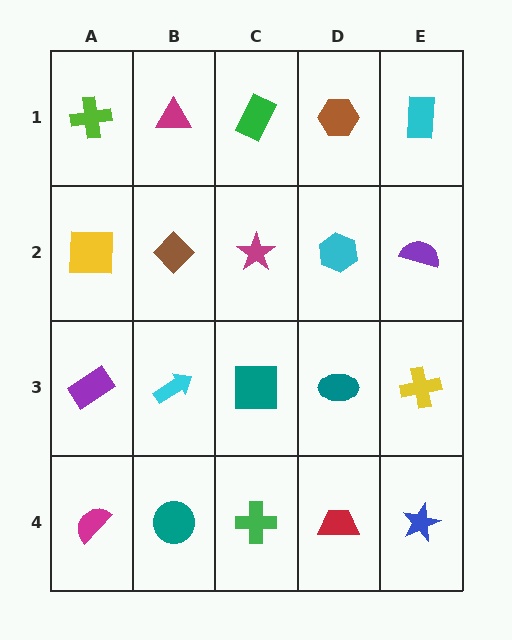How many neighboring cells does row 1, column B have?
3.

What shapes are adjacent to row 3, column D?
A cyan hexagon (row 2, column D), a red trapezoid (row 4, column D), a teal square (row 3, column C), a yellow cross (row 3, column E).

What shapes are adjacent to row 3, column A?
A yellow square (row 2, column A), a magenta semicircle (row 4, column A), a cyan arrow (row 3, column B).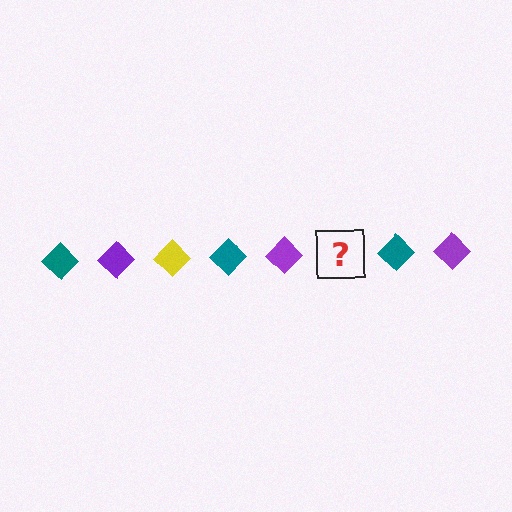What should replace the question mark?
The question mark should be replaced with a yellow diamond.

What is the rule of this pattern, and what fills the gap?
The rule is that the pattern cycles through teal, purple, yellow diamonds. The gap should be filled with a yellow diamond.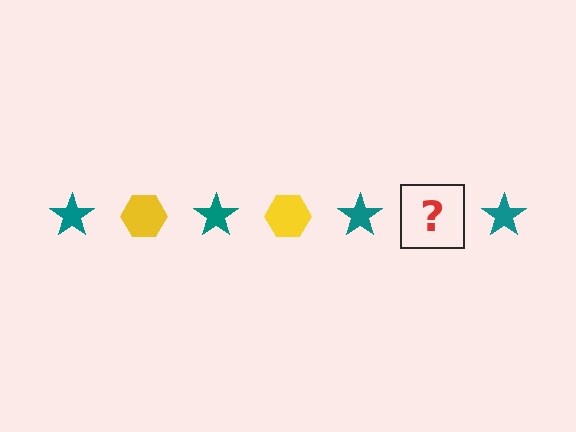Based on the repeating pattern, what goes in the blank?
The blank should be a yellow hexagon.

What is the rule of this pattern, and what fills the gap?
The rule is that the pattern alternates between teal star and yellow hexagon. The gap should be filled with a yellow hexagon.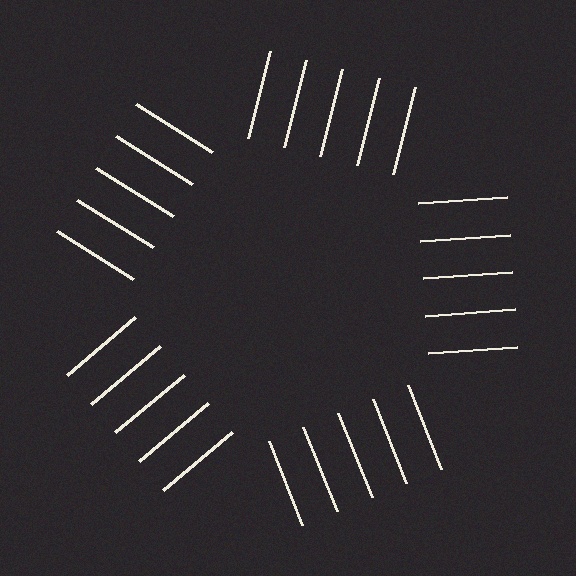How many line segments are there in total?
25 — 5 along each of the 5 edges.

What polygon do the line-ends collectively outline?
An illusory pentagon — the line segments terminate on its edges but no continuous stroke is drawn.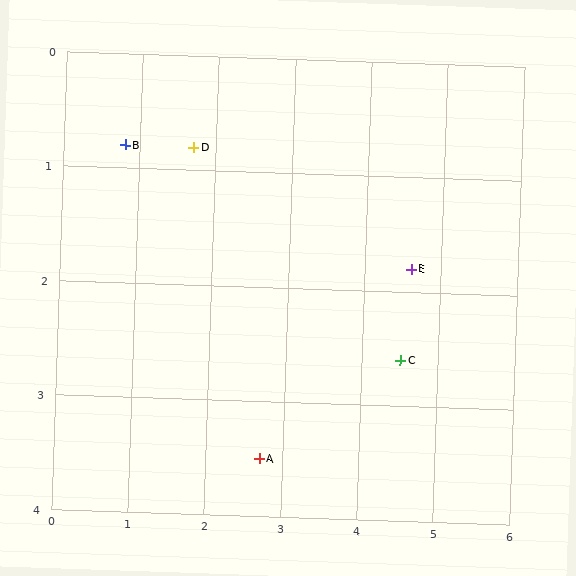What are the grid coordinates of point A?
Point A is at approximately (2.7, 3.5).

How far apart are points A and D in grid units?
Points A and D are about 2.9 grid units apart.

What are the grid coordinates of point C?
Point C is at approximately (4.5, 2.6).